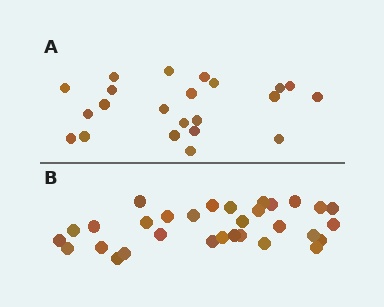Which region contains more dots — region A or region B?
Region B (the bottom region) has more dots.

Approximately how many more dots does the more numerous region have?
Region B has roughly 8 or so more dots than region A.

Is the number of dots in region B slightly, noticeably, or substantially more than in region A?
Region B has noticeably more, but not dramatically so. The ratio is roughly 1.4 to 1.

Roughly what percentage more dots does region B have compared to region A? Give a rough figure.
About 40% more.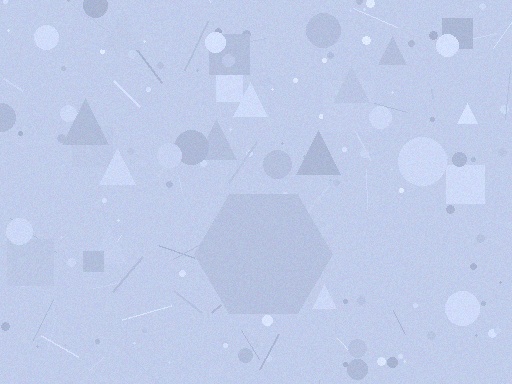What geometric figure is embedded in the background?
A hexagon is embedded in the background.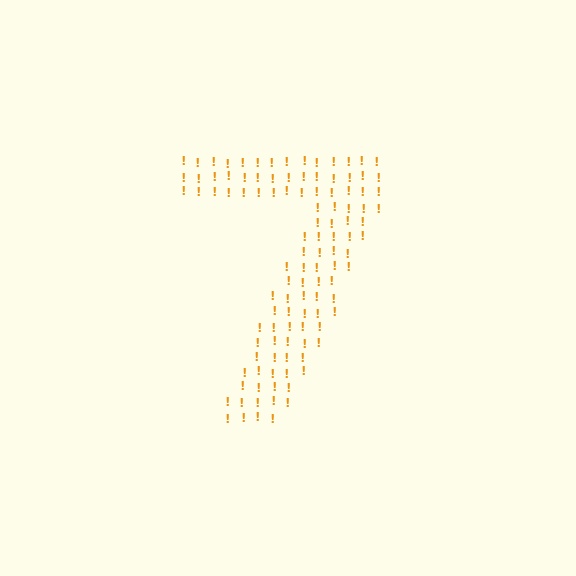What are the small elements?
The small elements are exclamation marks.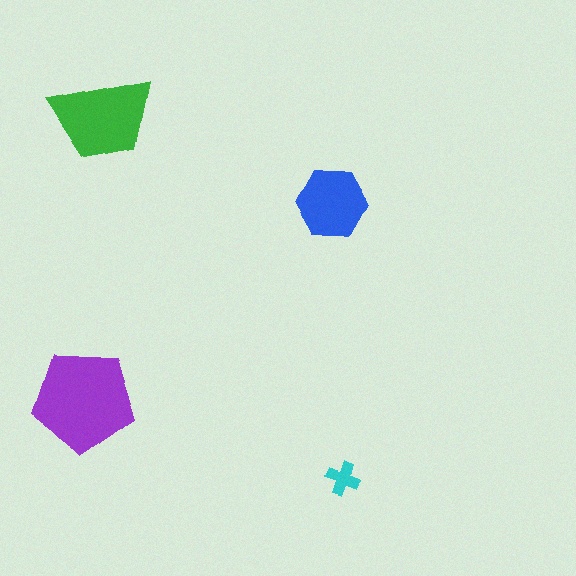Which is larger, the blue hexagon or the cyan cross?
The blue hexagon.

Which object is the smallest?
The cyan cross.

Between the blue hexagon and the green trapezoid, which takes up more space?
The green trapezoid.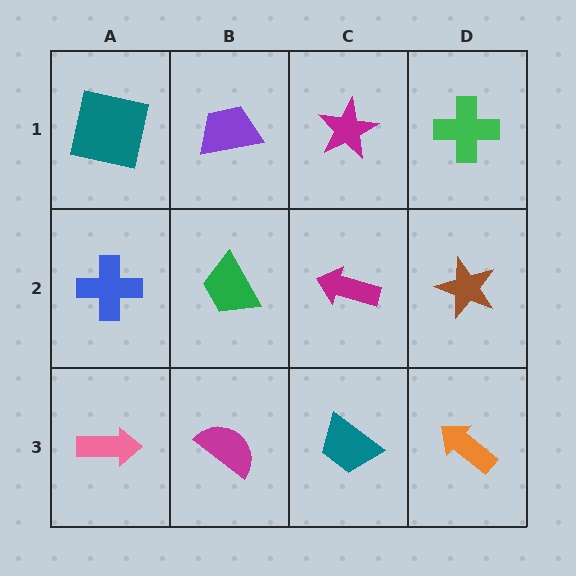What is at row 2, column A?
A blue cross.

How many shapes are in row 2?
4 shapes.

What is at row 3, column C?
A teal trapezoid.